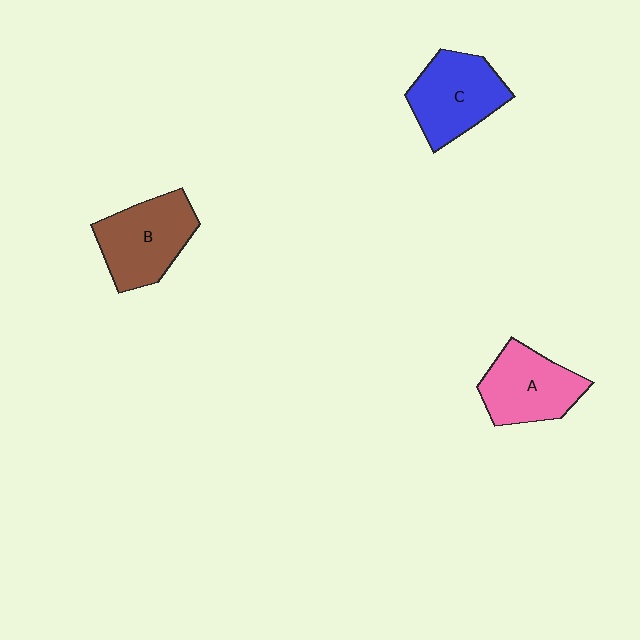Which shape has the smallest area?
Shape A (pink).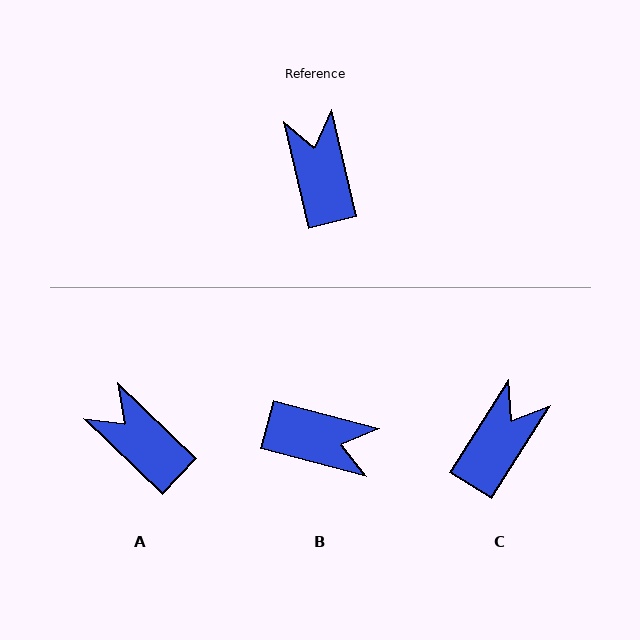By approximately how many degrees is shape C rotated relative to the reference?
Approximately 46 degrees clockwise.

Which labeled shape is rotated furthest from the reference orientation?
B, about 118 degrees away.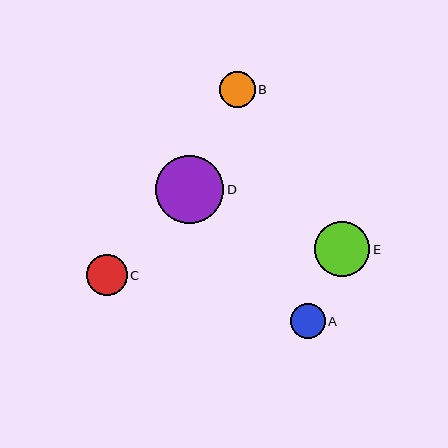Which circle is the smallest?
Circle A is the smallest with a size of approximately 35 pixels.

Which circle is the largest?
Circle D is the largest with a size of approximately 68 pixels.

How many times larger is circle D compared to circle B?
Circle D is approximately 1.9 times the size of circle B.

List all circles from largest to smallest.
From largest to smallest: D, E, C, B, A.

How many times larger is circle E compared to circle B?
Circle E is approximately 1.5 times the size of circle B.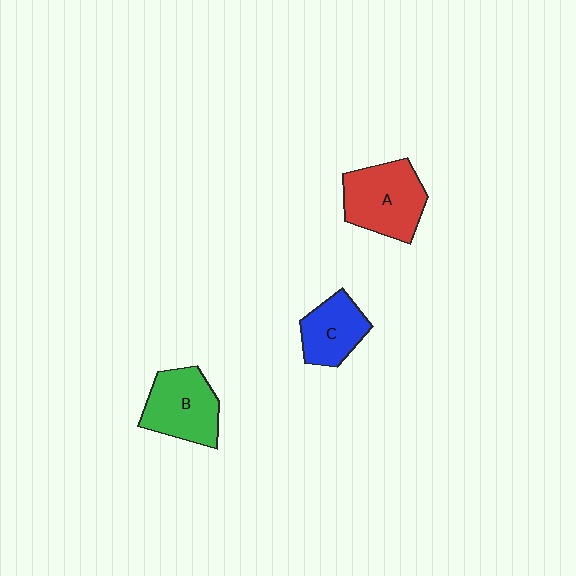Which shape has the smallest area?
Shape C (blue).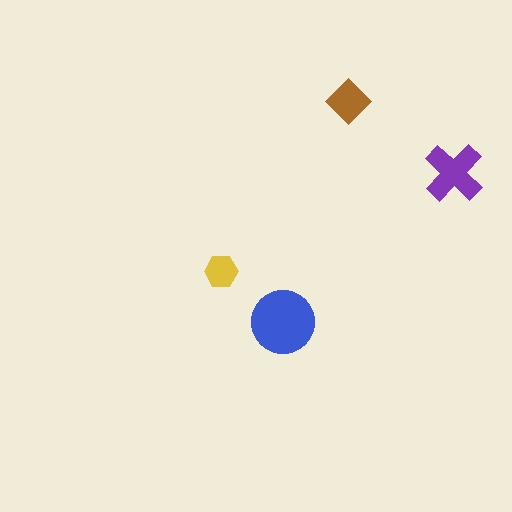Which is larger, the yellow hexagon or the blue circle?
The blue circle.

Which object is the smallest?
The yellow hexagon.